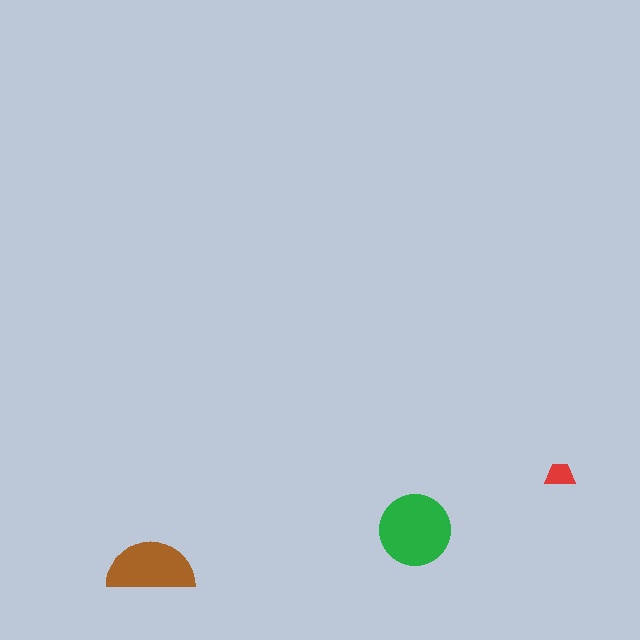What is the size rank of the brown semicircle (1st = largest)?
2nd.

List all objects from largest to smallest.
The green circle, the brown semicircle, the red trapezoid.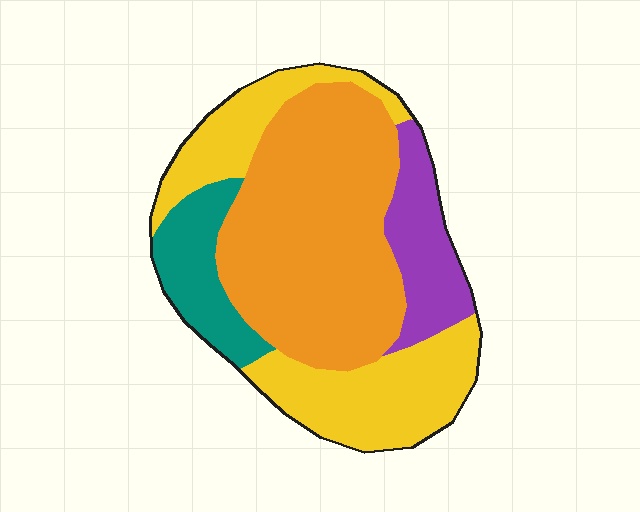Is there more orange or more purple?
Orange.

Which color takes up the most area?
Orange, at roughly 45%.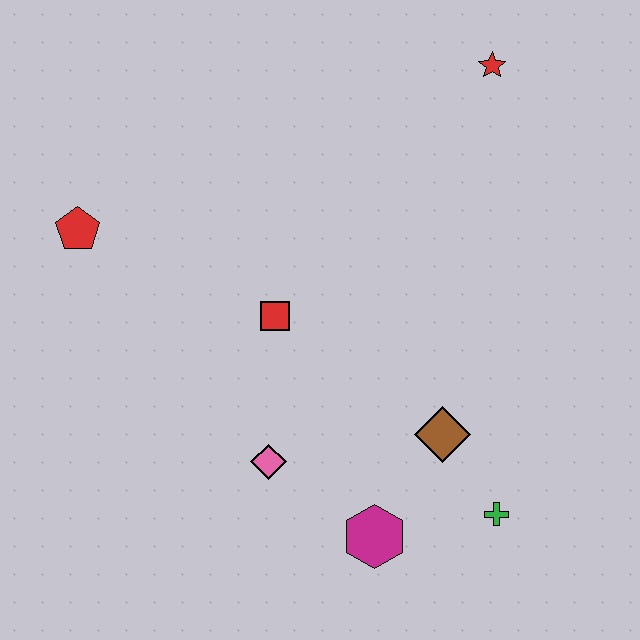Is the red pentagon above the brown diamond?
Yes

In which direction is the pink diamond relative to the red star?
The pink diamond is below the red star.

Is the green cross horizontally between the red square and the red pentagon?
No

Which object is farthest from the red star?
The magenta hexagon is farthest from the red star.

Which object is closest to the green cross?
The brown diamond is closest to the green cross.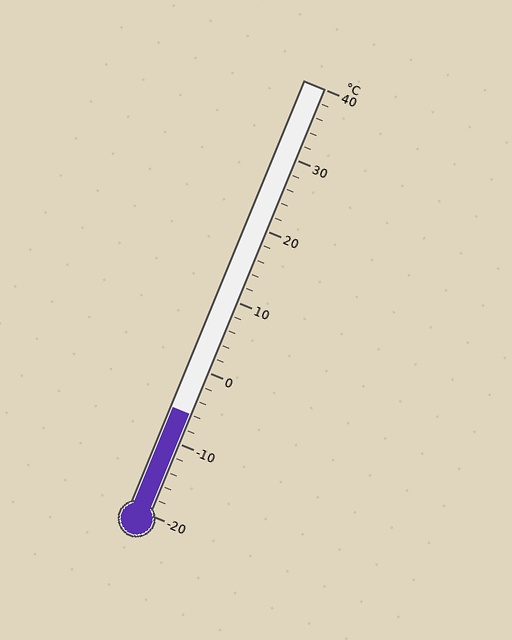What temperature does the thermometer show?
The thermometer shows approximately -6°C.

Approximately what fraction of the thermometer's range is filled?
The thermometer is filled to approximately 25% of its range.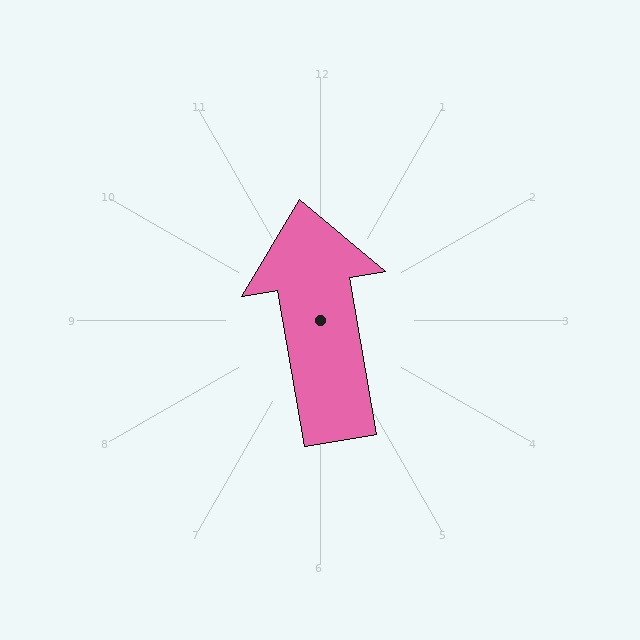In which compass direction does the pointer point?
North.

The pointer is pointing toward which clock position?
Roughly 12 o'clock.